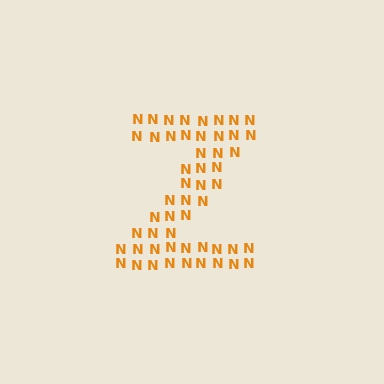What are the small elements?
The small elements are letter N's.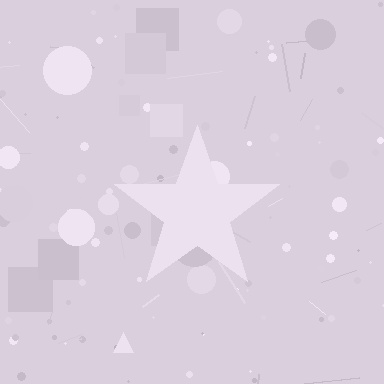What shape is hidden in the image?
A star is hidden in the image.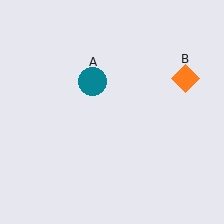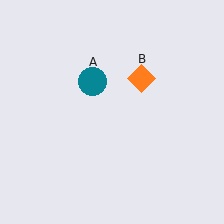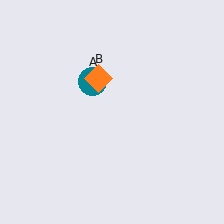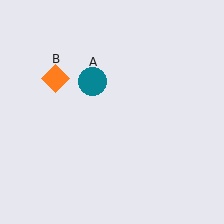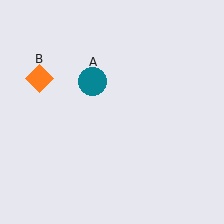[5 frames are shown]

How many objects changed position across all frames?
1 object changed position: orange diamond (object B).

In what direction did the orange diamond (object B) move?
The orange diamond (object B) moved left.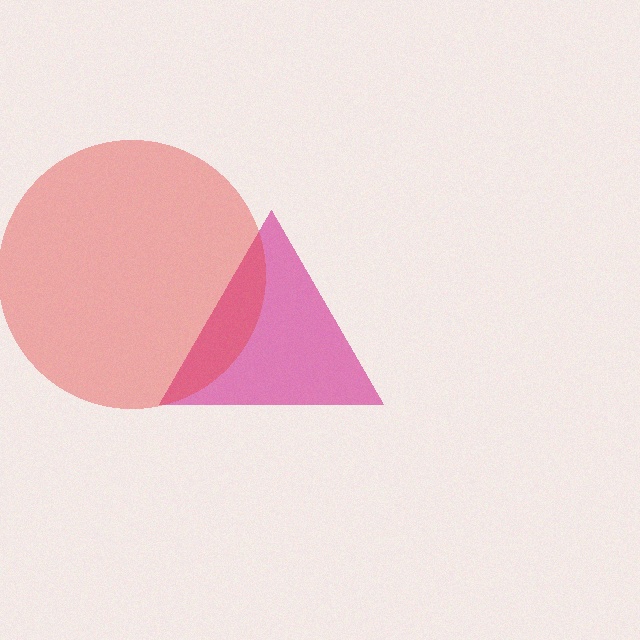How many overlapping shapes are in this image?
There are 2 overlapping shapes in the image.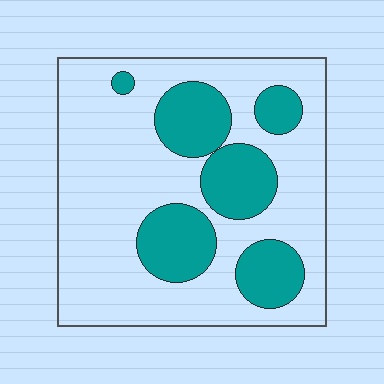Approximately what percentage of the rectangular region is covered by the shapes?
Approximately 30%.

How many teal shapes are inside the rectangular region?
6.